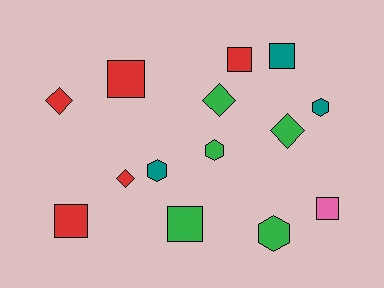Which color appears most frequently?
Red, with 5 objects.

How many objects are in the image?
There are 14 objects.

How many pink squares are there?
There is 1 pink square.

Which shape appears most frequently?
Square, with 6 objects.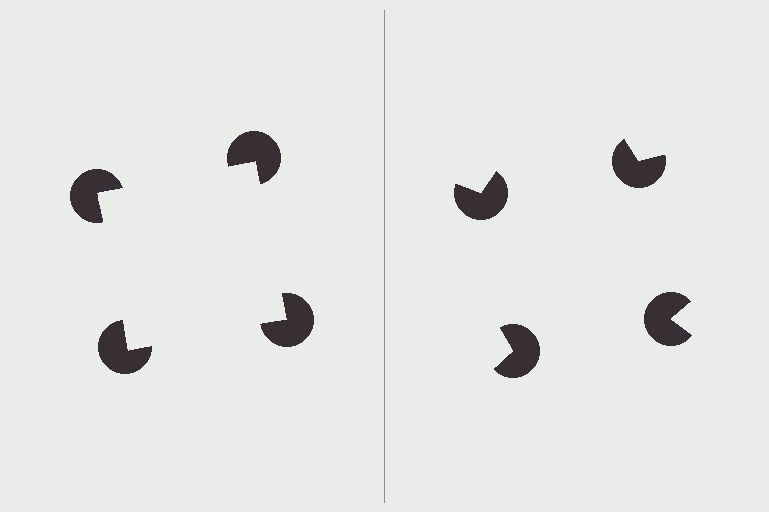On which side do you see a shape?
An illusory square appears on the left side. On the right side the wedge cuts are rotated, so no coherent shape forms.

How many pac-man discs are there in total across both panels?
8 — 4 on each side.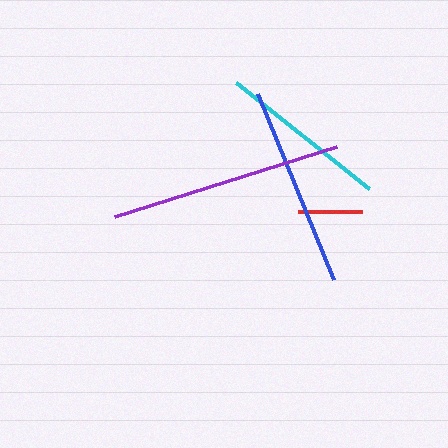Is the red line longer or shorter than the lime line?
The lime line is longer than the red line.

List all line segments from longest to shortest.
From longest to shortest: purple, blue, cyan, lime, red.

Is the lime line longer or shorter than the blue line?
The blue line is longer than the lime line.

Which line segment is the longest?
The purple line is the longest at approximately 233 pixels.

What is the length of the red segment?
The red segment is approximately 63 pixels long.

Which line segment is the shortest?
The red line is the shortest at approximately 63 pixels.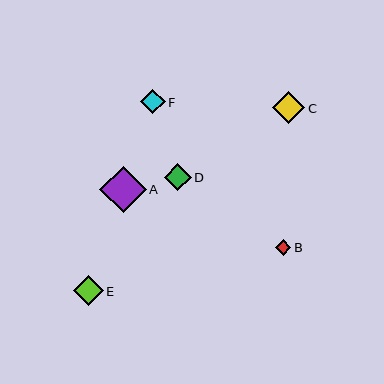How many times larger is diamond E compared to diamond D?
Diamond E is approximately 1.1 times the size of diamond D.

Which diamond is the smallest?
Diamond B is the smallest with a size of approximately 15 pixels.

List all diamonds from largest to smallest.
From largest to smallest: A, C, E, D, F, B.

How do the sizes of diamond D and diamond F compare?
Diamond D and diamond F are approximately the same size.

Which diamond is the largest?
Diamond A is the largest with a size of approximately 47 pixels.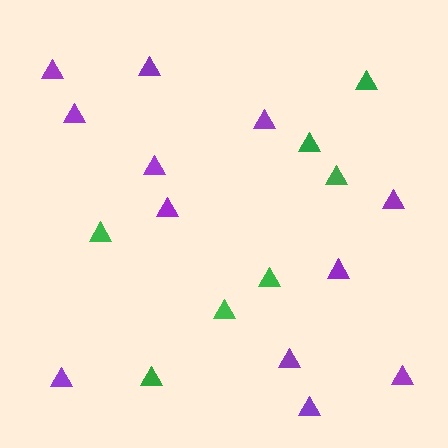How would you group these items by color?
There are 2 groups: one group of green triangles (7) and one group of purple triangles (12).